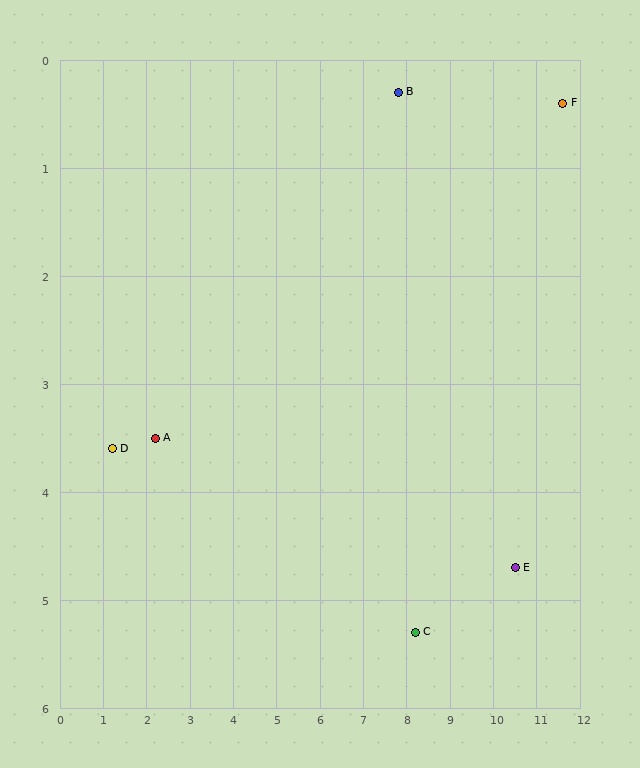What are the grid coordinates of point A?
Point A is at approximately (2.2, 3.5).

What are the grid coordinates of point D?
Point D is at approximately (1.2, 3.6).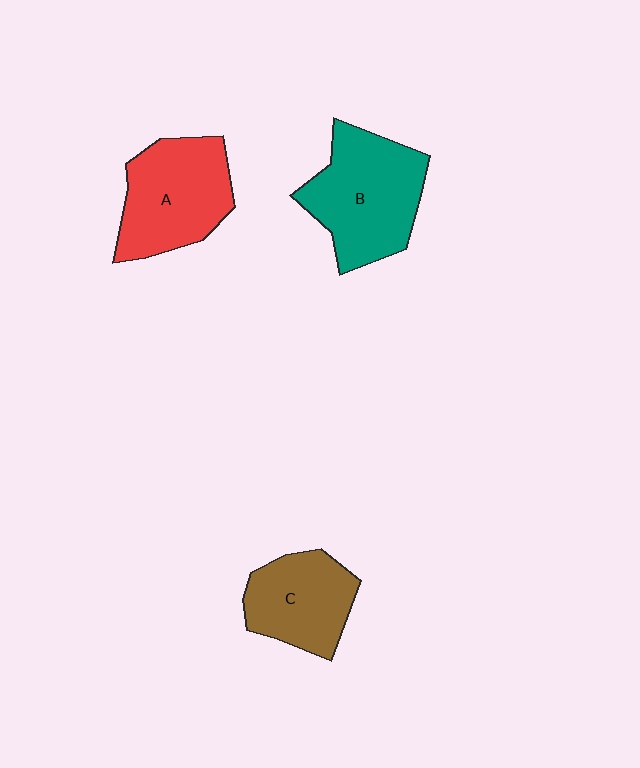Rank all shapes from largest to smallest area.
From largest to smallest: B (teal), A (red), C (brown).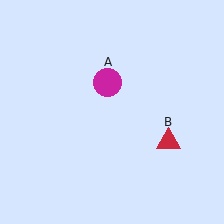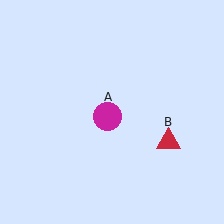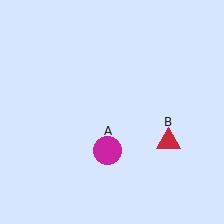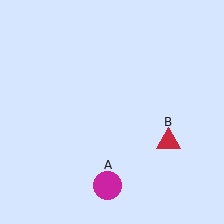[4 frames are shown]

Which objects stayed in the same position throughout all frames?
Red triangle (object B) remained stationary.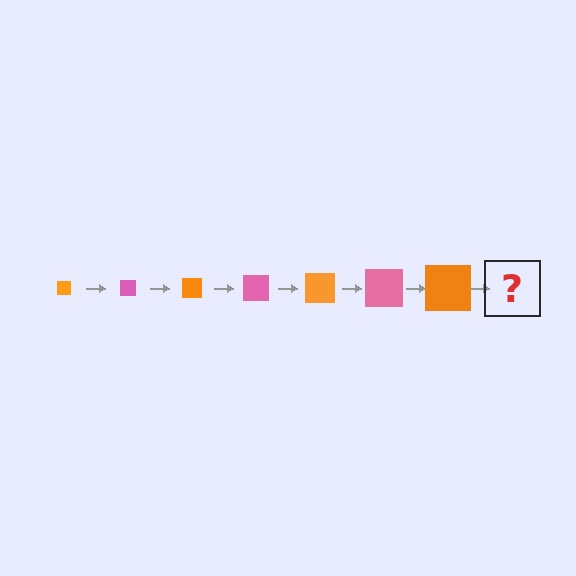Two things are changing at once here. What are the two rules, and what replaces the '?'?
The two rules are that the square grows larger each step and the color cycles through orange and pink. The '?' should be a pink square, larger than the previous one.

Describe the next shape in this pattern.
It should be a pink square, larger than the previous one.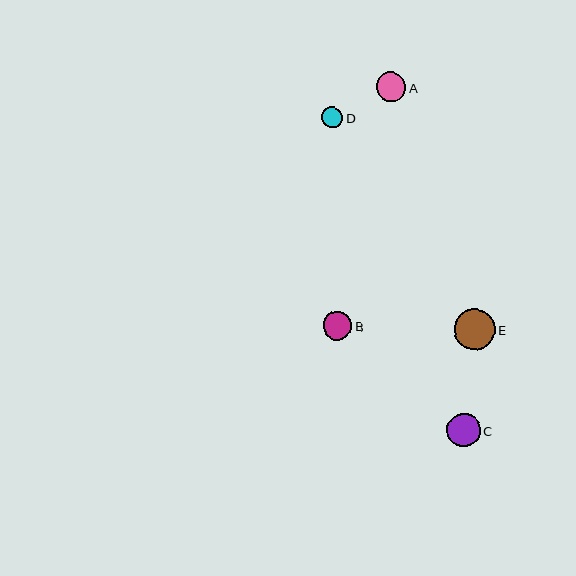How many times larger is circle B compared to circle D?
Circle B is approximately 1.4 times the size of circle D.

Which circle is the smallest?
Circle D is the smallest with a size of approximately 21 pixels.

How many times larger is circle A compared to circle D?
Circle A is approximately 1.4 times the size of circle D.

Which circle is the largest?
Circle E is the largest with a size of approximately 41 pixels.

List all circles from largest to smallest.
From largest to smallest: E, C, A, B, D.